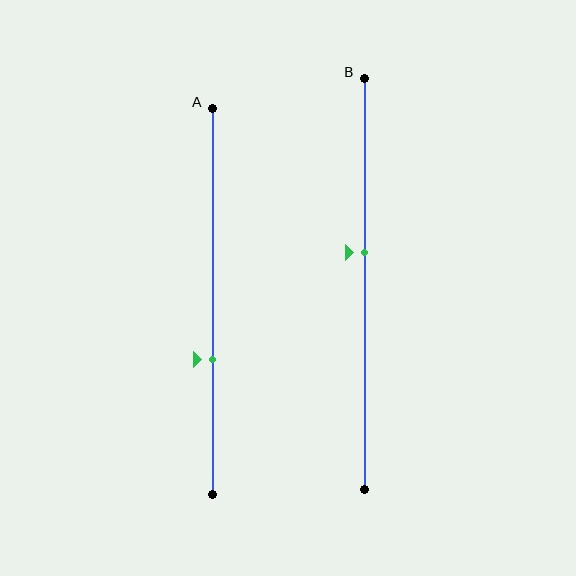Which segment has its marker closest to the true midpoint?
Segment B has its marker closest to the true midpoint.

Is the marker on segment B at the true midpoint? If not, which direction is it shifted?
No, the marker on segment B is shifted upward by about 8% of the segment length.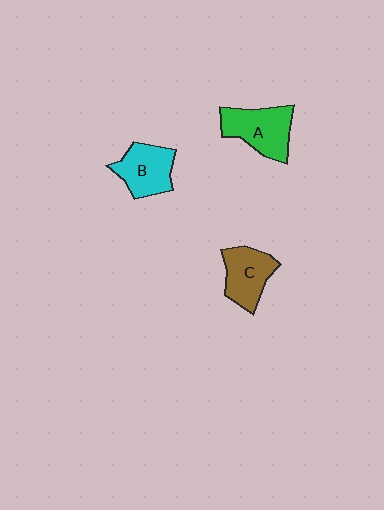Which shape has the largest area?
Shape A (green).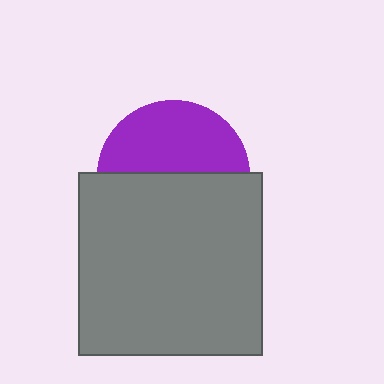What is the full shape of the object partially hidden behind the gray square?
The partially hidden object is a purple circle.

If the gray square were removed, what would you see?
You would see the complete purple circle.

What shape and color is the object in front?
The object in front is a gray square.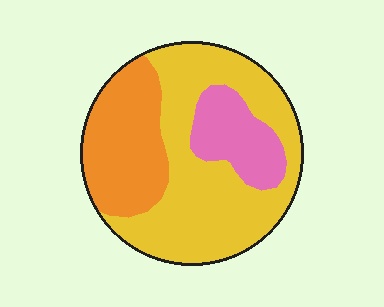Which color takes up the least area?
Pink, at roughly 15%.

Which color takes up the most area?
Yellow, at roughly 55%.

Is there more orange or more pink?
Orange.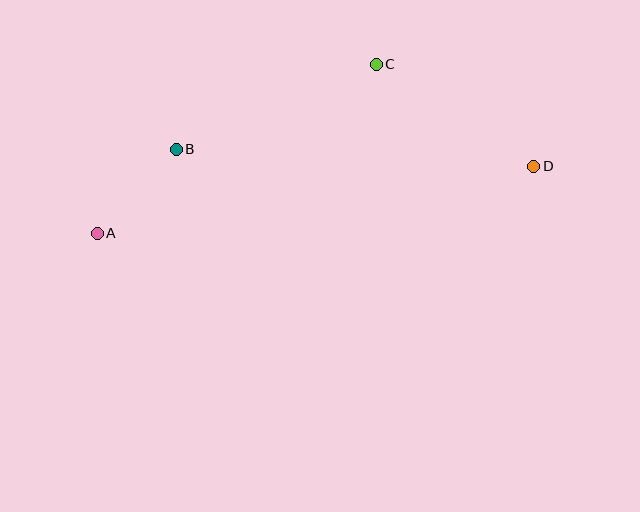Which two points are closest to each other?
Points A and B are closest to each other.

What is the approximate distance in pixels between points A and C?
The distance between A and C is approximately 326 pixels.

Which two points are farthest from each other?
Points A and D are farthest from each other.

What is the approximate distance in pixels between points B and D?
The distance between B and D is approximately 358 pixels.